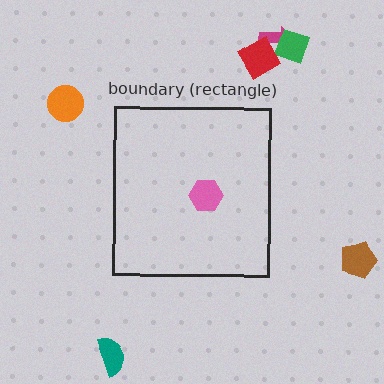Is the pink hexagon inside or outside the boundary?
Inside.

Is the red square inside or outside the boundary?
Outside.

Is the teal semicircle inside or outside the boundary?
Outside.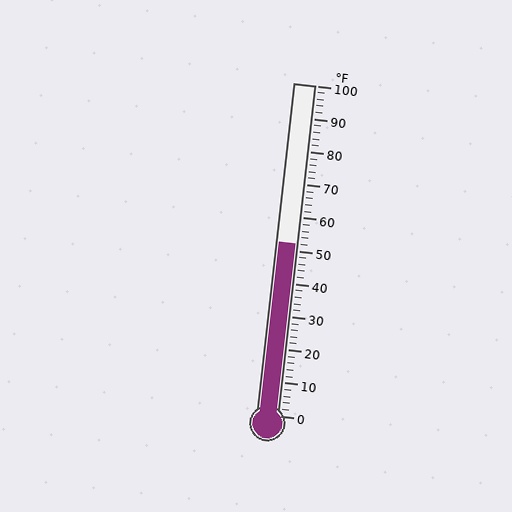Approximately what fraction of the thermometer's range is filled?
The thermometer is filled to approximately 50% of its range.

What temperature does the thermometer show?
The thermometer shows approximately 52°F.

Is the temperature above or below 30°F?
The temperature is above 30°F.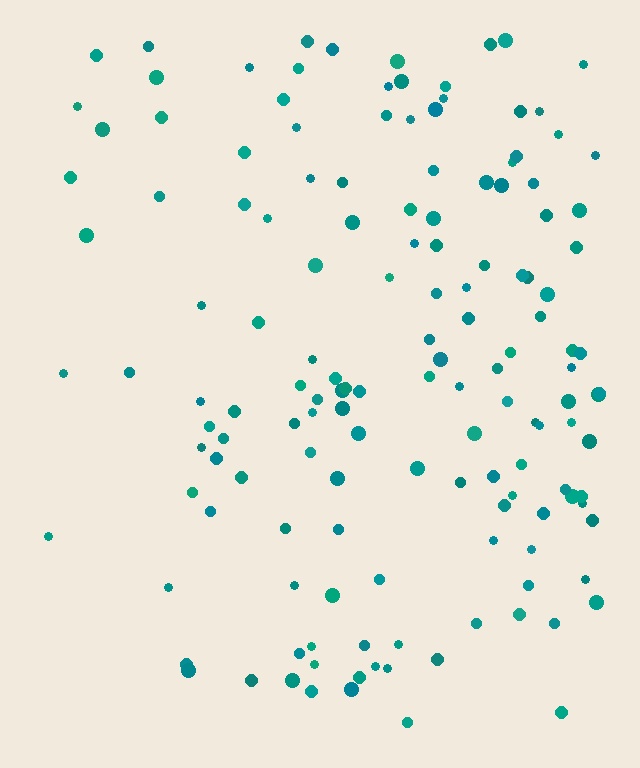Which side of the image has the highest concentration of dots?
The right.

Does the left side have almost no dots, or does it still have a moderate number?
Still a moderate number, just noticeably fewer than the right.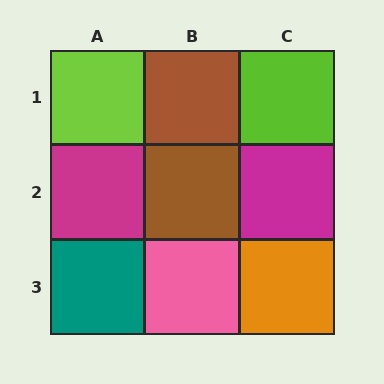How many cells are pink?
1 cell is pink.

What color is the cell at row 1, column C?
Lime.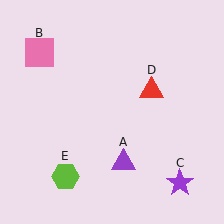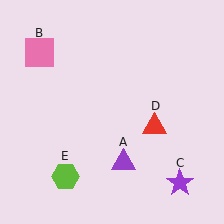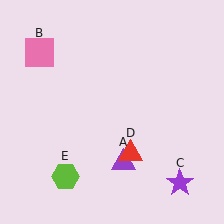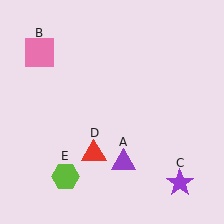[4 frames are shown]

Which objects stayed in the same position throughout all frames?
Purple triangle (object A) and pink square (object B) and purple star (object C) and lime hexagon (object E) remained stationary.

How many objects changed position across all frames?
1 object changed position: red triangle (object D).